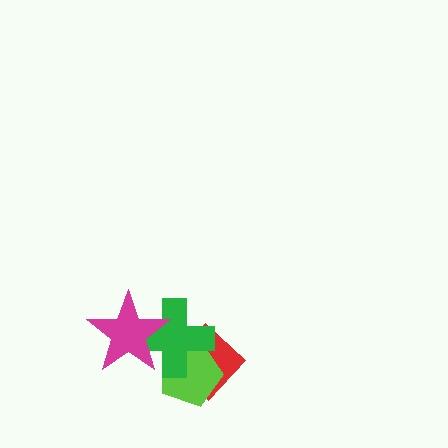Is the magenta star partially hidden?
No, no other shape covers it.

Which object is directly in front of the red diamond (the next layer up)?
The lime pentagon is directly in front of the red diamond.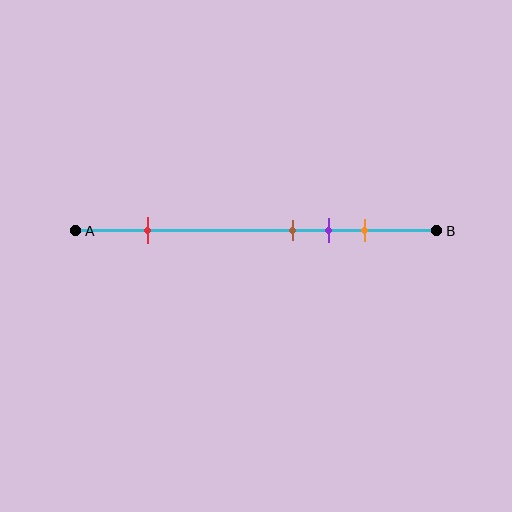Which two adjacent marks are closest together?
The brown and purple marks are the closest adjacent pair.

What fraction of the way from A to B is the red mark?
The red mark is approximately 20% (0.2) of the way from A to B.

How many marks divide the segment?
There are 4 marks dividing the segment.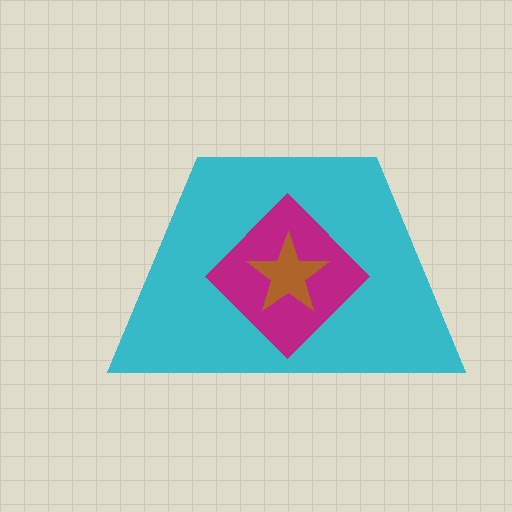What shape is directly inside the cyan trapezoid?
The magenta diamond.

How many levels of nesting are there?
3.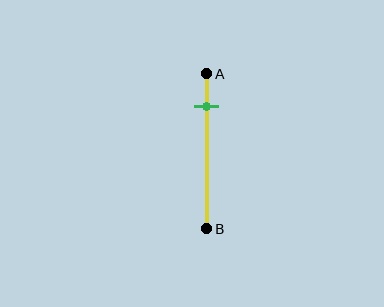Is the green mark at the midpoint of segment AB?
No, the mark is at about 20% from A, not at the 50% midpoint.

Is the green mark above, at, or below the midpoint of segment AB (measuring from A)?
The green mark is above the midpoint of segment AB.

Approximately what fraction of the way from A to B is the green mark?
The green mark is approximately 20% of the way from A to B.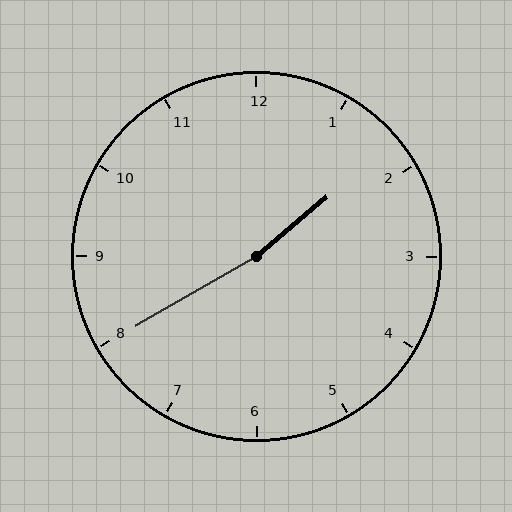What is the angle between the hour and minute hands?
Approximately 170 degrees.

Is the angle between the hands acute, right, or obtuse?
It is obtuse.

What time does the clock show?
1:40.